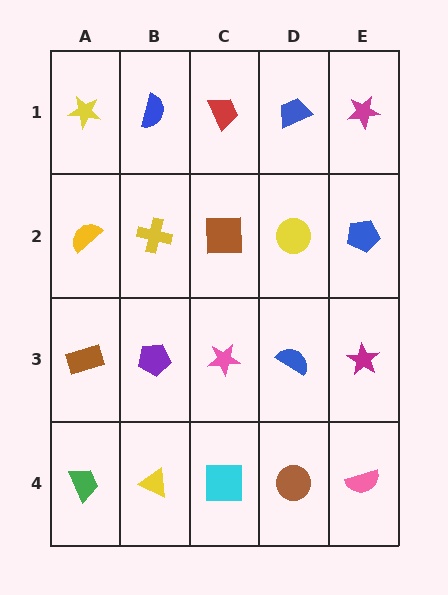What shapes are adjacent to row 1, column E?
A blue pentagon (row 2, column E), a blue trapezoid (row 1, column D).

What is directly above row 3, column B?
A yellow cross.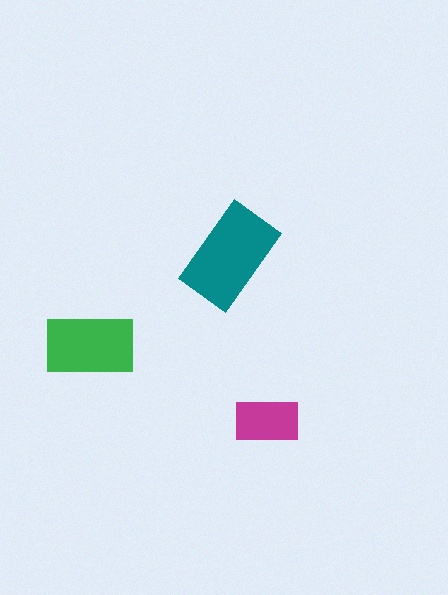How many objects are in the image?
There are 3 objects in the image.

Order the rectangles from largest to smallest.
the teal one, the green one, the magenta one.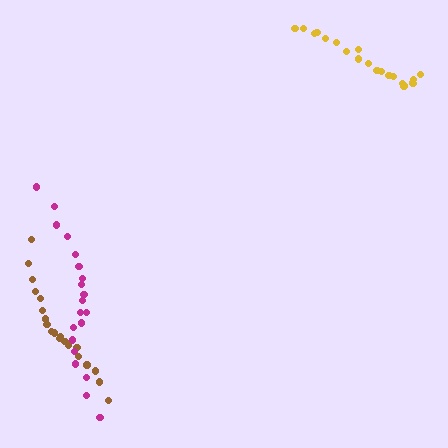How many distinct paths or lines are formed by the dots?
There are 3 distinct paths.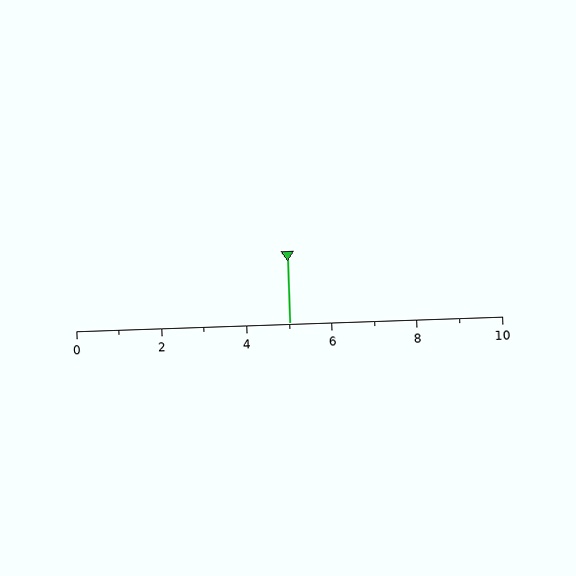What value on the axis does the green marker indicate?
The marker indicates approximately 5.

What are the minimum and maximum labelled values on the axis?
The axis runs from 0 to 10.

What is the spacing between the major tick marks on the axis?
The major ticks are spaced 2 apart.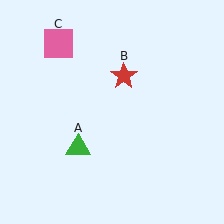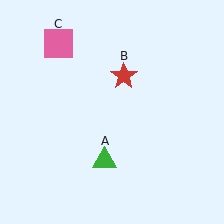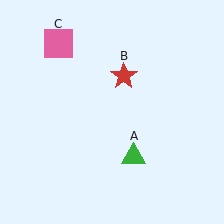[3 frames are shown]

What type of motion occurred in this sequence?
The green triangle (object A) rotated counterclockwise around the center of the scene.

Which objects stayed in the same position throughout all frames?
Red star (object B) and pink square (object C) remained stationary.